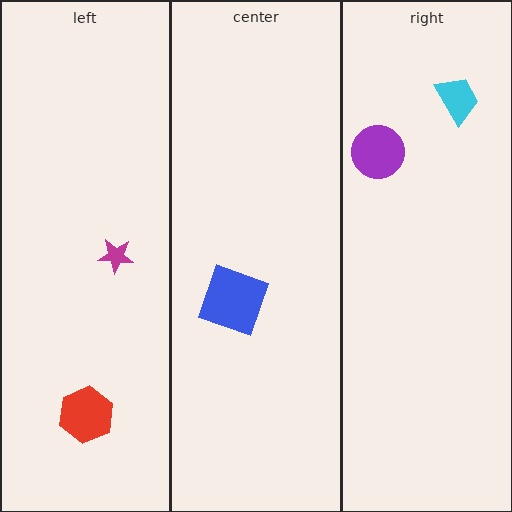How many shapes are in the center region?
1.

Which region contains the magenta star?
The left region.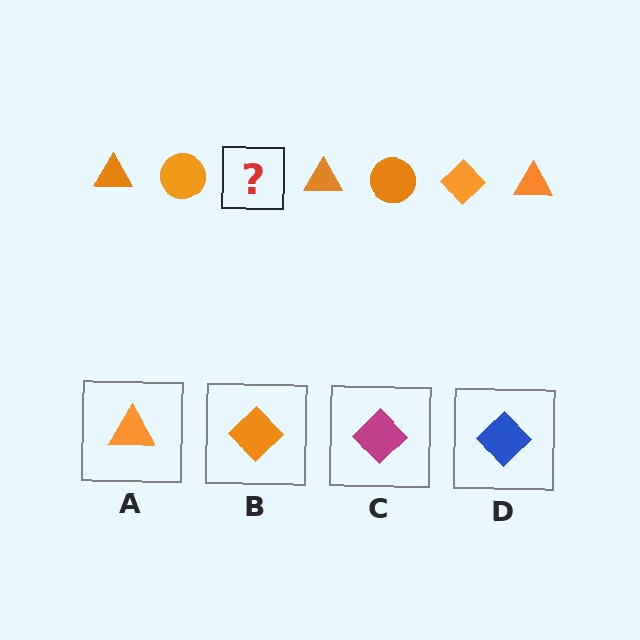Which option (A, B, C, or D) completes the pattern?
B.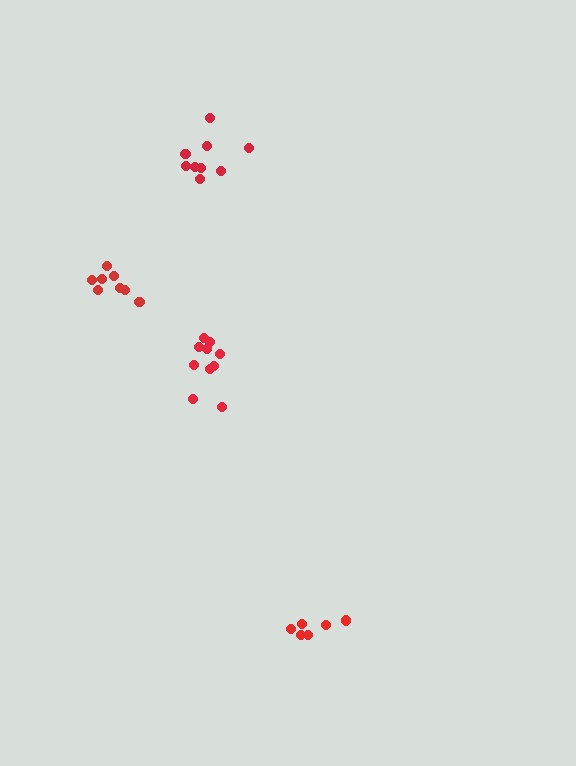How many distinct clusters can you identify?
There are 4 distinct clusters.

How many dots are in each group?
Group 1: 11 dots, Group 2: 8 dots, Group 3: 6 dots, Group 4: 9 dots (34 total).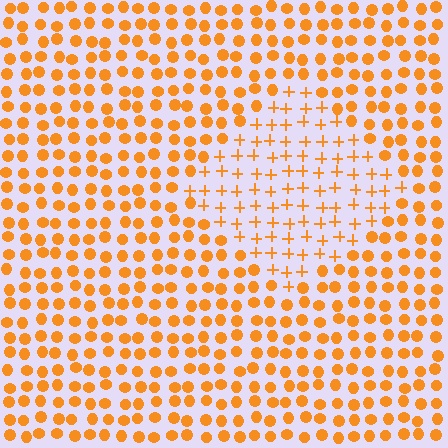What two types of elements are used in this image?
The image uses plus signs inside the diamond region and circles outside it.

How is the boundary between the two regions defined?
The boundary is defined by a change in element shape: plus signs inside vs. circles outside. All elements share the same color and spacing.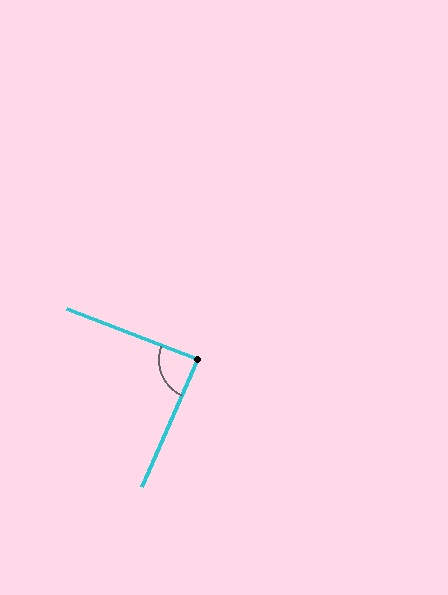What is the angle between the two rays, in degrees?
Approximately 87 degrees.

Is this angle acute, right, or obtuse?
It is approximately a right angle.